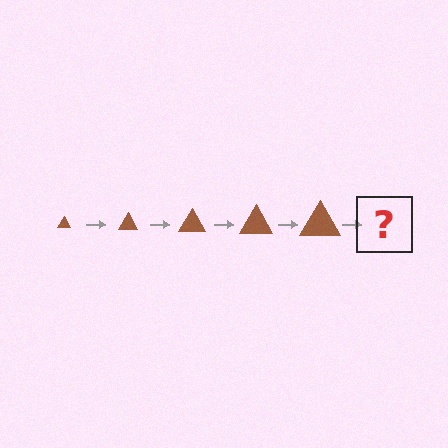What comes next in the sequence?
The next element should be a brown triangle, larger than the previous one.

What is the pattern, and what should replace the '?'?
The pattern is that the triangle gets progressively larger each step. The '?' should be a brown triangle, larger than the previous one.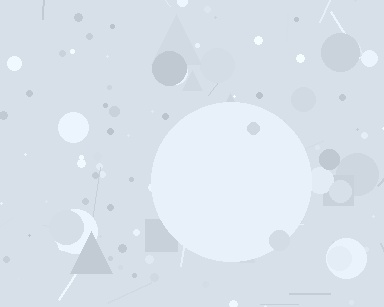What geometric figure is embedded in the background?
A circle is embedded in the background.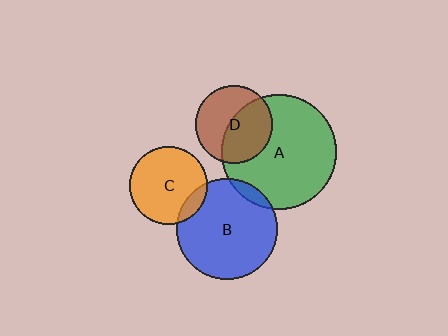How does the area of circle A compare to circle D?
Approximately 2.2 times.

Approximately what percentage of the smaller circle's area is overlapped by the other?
Approximately 5%.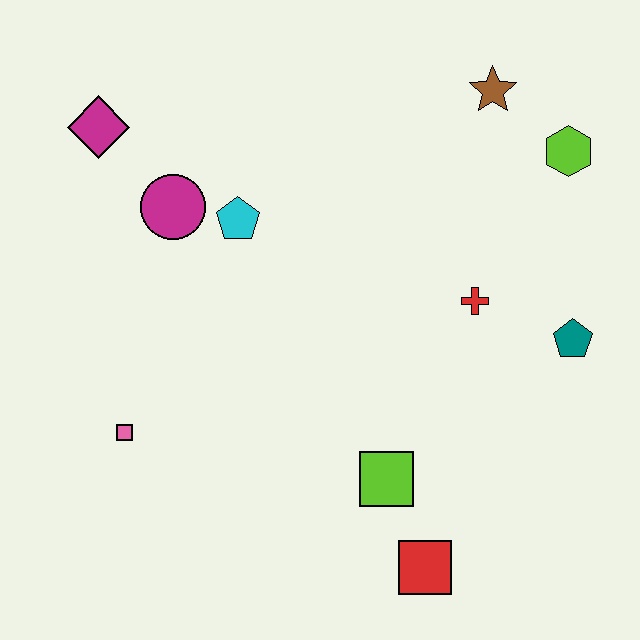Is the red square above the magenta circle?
No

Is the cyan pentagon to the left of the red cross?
Yes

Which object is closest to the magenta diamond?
The magenta circle is closest to the magenta diamond.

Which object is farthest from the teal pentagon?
The magenta diamond is farthest from the teal pentagon.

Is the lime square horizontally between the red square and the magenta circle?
Yes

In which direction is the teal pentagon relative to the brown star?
The teal pentagon is below the brown star.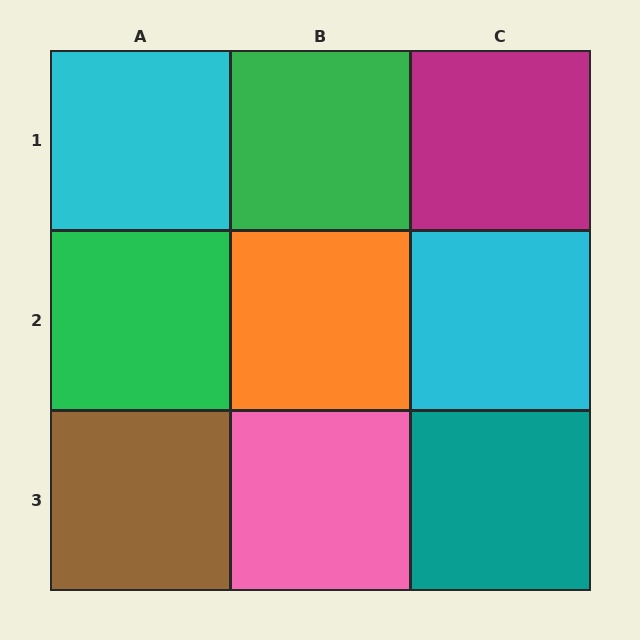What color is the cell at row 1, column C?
Magenta.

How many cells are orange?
1 cell is orange.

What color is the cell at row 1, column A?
Cyan.